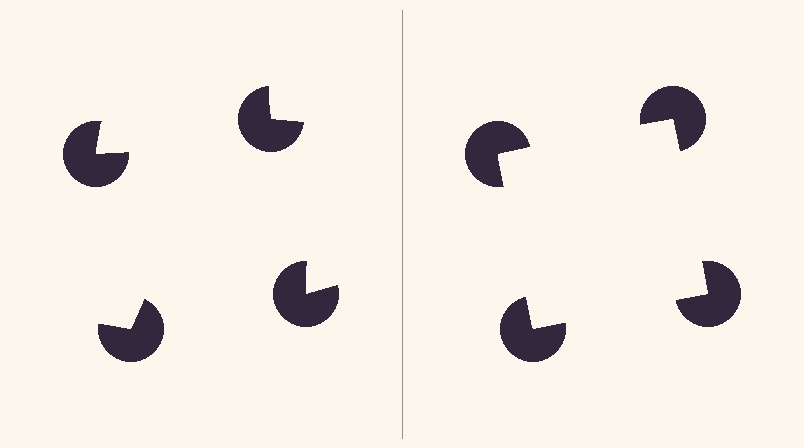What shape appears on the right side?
An illusory square.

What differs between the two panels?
The pac-man discs are positioned identically on both sides; only the wedge orientations differ. On the right they align to a square; on the left they are misaligned.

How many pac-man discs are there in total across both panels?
8 — 4 on each side.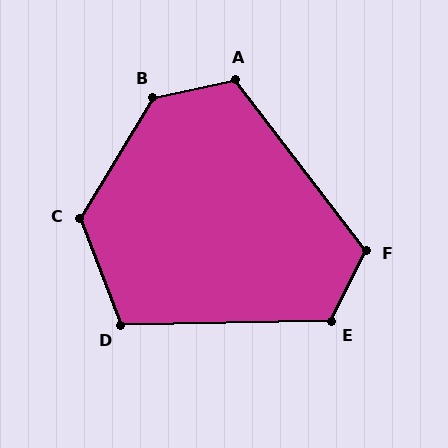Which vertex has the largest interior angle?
B, at approximately 134 degrees.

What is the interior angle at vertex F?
Approximately 116 degrees (obtuse).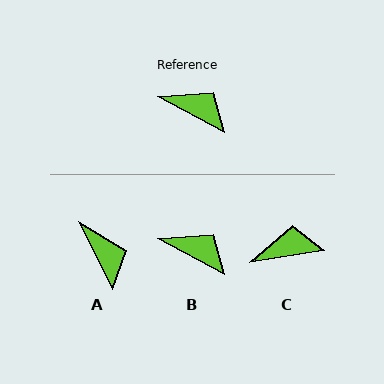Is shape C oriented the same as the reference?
No, it is off by about 37 degrees.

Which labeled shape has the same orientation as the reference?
B.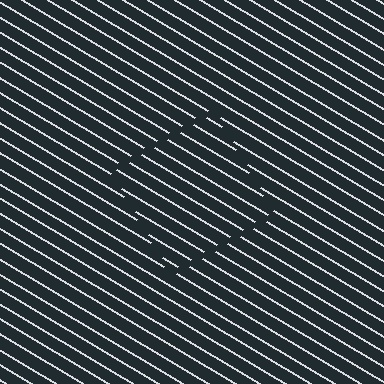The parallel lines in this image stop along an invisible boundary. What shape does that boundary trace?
An illusory square. The interior of the shape contains the same grating, shifted by half a period — the contour is defined by the phase discontinuity where line-ends from the inner and outer gratings abut.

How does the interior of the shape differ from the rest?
The interior of the shape contains the same grating, shifted by half a period — the contour is defined by the phase discontinuity where line-ends from the inner and outer gratings abut.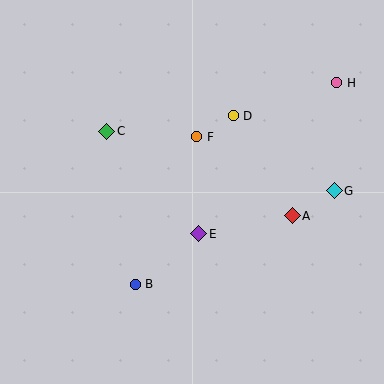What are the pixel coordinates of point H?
Point H is at (337, 83).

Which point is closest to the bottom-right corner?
Point A is closest to the bottom-right corner.